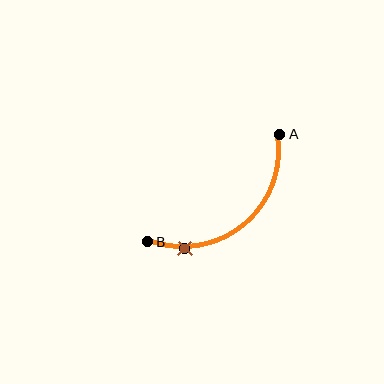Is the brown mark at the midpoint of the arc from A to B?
No. The brown mark lies on the arc but is closer to endpoint B. The arc midpoint would be at the point on the curve equidistant along the arc from both A and B.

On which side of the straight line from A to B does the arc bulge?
The arc bulges below and to the right of the straight line connecting A and B.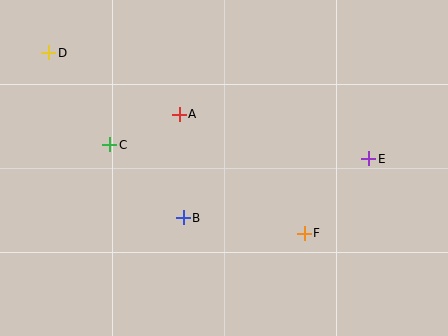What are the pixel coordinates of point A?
Point A is at (179, 114).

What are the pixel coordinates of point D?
Point D is at (49, 53).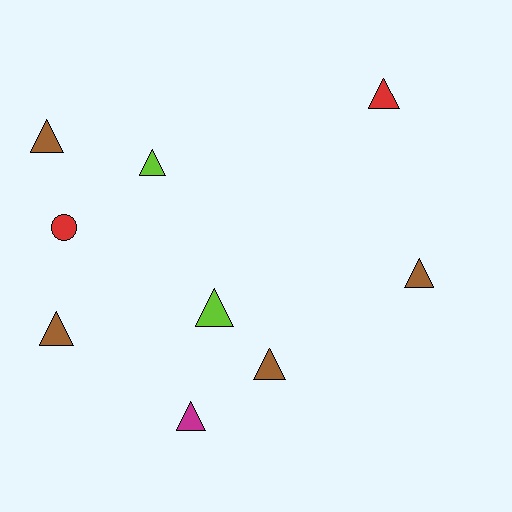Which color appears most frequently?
Brown, with 4 objects.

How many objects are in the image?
There are 9 objects.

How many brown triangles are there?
There are 4 brown triangles.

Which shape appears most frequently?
Triangle, with 8 objects.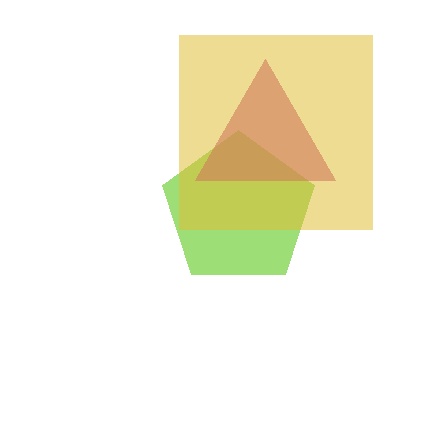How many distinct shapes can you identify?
There are 3 distinct shapes: a lime pentagon, a magenta triangle, a yellow square.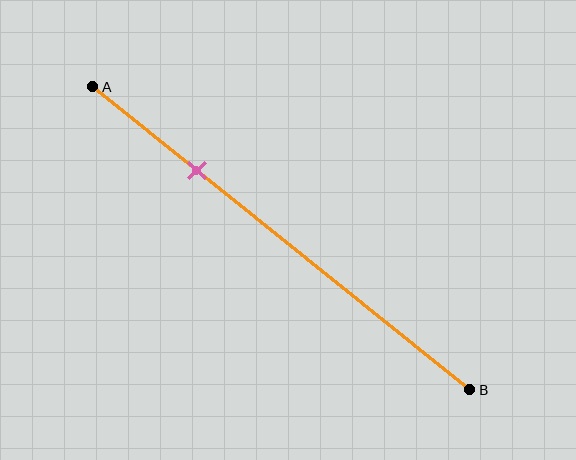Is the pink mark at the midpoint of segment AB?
No, the mark is at about 30% from A, not at the 50% midpoint.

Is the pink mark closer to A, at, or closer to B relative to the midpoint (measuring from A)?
The pink mark is closer to point A than the midpoint of segment AB.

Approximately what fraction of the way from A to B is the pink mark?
The pink mark is approximately 30% of the way from A to B.